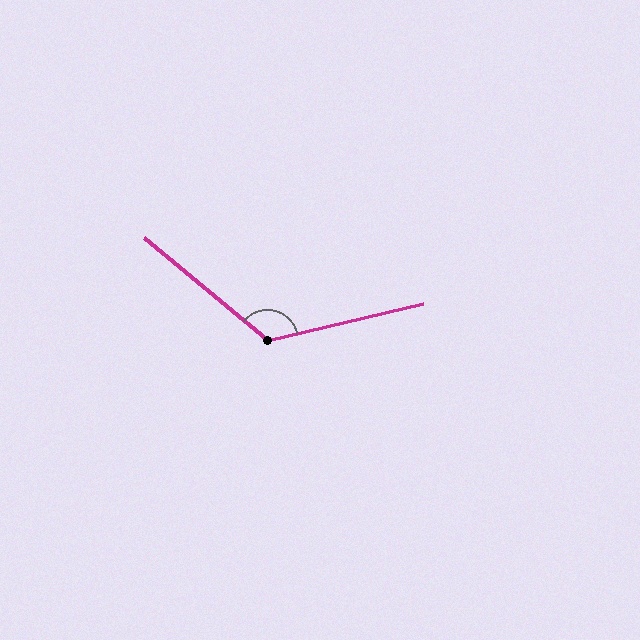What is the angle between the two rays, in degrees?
Approximately 127 degrees.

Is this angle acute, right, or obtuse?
It is obtuse.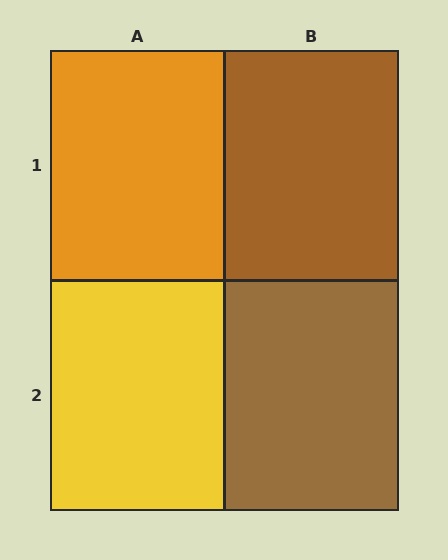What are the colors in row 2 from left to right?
Yellow, brown.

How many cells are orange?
1 cell is orange.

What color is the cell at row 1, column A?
Orange.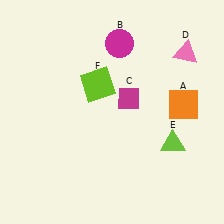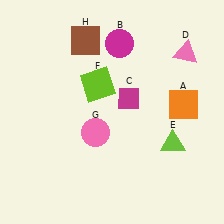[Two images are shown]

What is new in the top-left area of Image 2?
A brown square (H) was added in the top-left area of Image 2.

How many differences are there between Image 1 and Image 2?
There are 2 differences between the two images.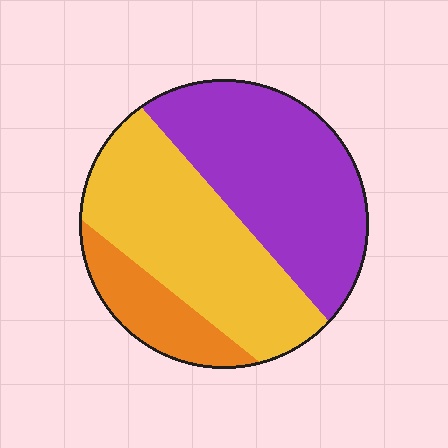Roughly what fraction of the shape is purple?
Purple covers 43% of the shape.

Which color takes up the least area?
Orange, at roughly 15%.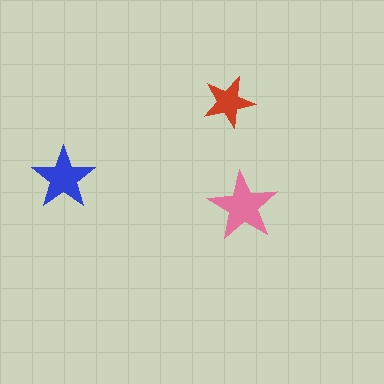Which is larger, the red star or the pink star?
The pink one.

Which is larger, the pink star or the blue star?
The pink one.